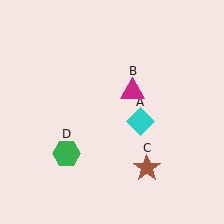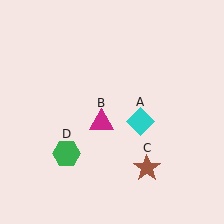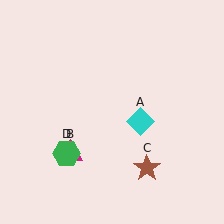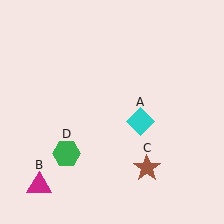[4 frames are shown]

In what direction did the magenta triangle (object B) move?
The magenta triangle (object B) moved down and to the left.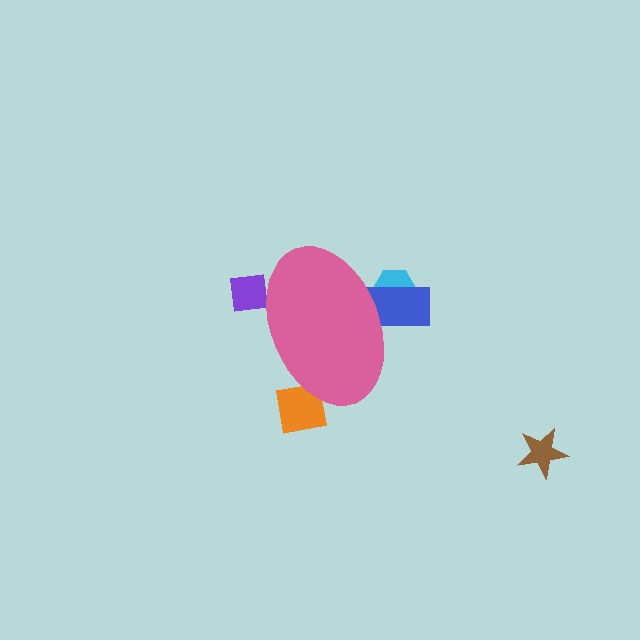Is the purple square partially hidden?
Yes, the purple square is partially hidden behind the pink ellipse.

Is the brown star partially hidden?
No, the brown star is fully visible.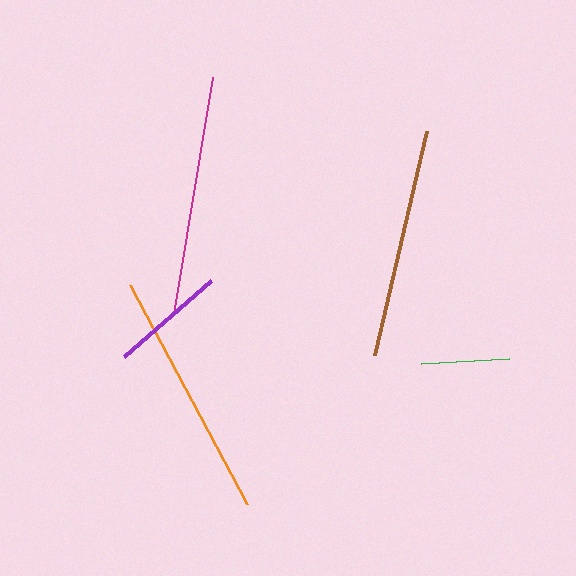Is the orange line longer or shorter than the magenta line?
The orange line is longer than the magenta line.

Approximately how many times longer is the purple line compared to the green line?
The purple line is approximately 1.3 times the length of the green line.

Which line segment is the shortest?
The green line is the shortest at approximately 88 pixels.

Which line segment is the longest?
The orange line is the longest at approximately 248 pixels.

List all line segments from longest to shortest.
From longest to shortest: orange, magenta, brown, purple, green.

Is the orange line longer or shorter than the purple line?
The orange line is longer than the purple line.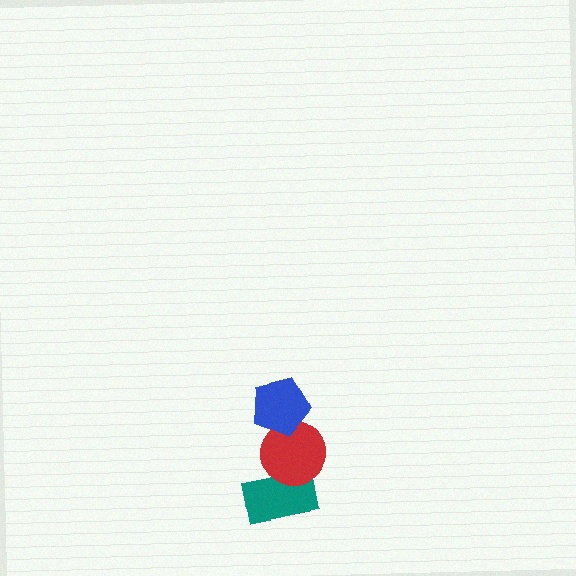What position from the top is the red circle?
The red circle is 2nd from the top.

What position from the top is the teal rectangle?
The teal rectangle is 3rd from the top.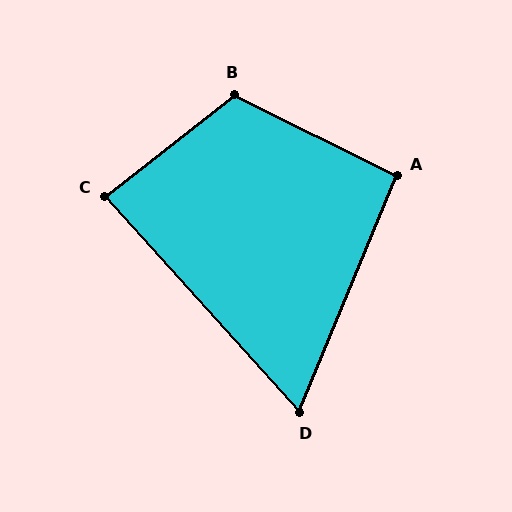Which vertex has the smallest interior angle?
D, at approximately 64 degrees.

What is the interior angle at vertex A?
Approximately 94 degrees (approximately right).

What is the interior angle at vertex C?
Approximately 86 degrees (approximately right).